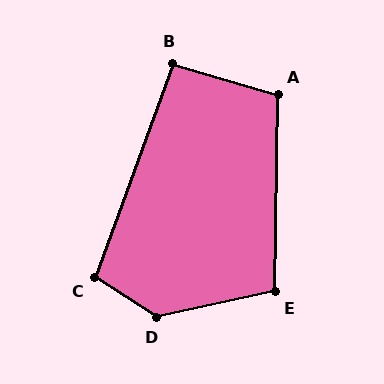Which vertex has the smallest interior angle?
B, at approximately 94 degrees.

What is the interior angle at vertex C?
Approximately 102 degrees (obtuse).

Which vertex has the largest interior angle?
D, at approximately 136 degrees.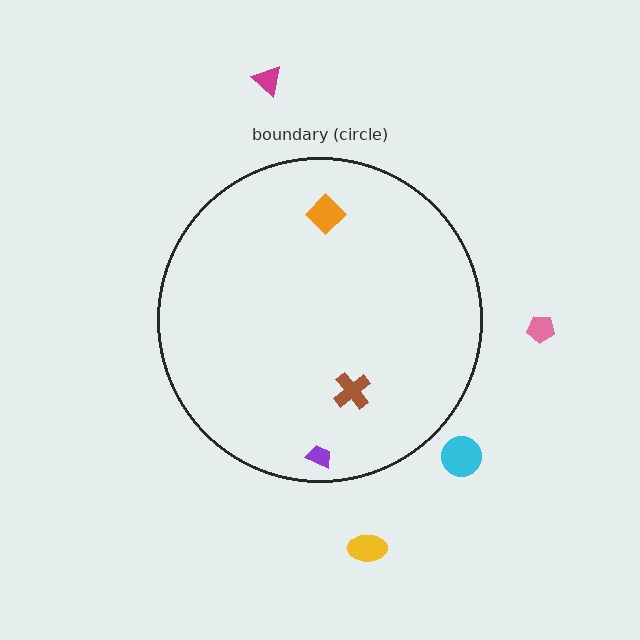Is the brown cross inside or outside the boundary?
Inside.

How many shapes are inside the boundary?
3 inside, 4 outside.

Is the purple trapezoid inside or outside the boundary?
Inside.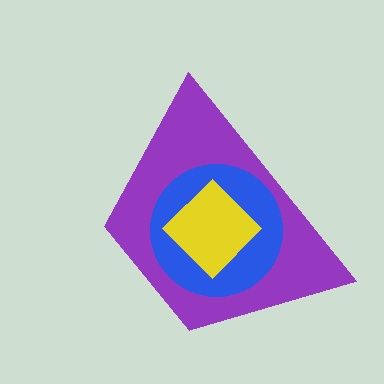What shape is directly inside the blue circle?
The yellow diamond.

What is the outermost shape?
The purple trapezoid.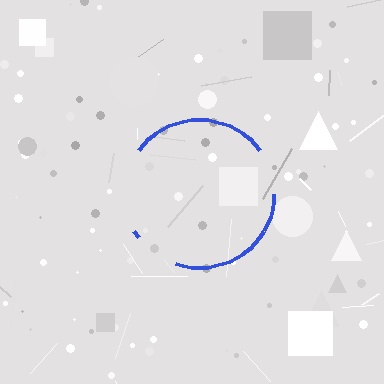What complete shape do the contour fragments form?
The contour fragments form a circle.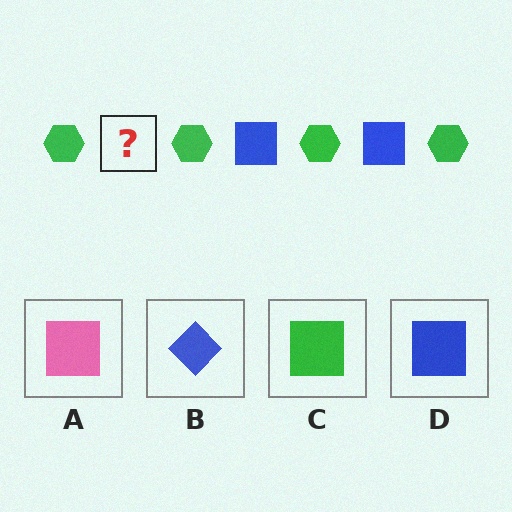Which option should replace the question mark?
Option D.